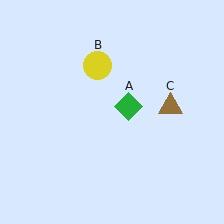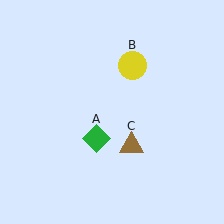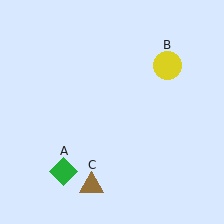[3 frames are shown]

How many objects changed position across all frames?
3 objects changed position: green diamond (object A), yellow circle (object B), brown triangle (object C).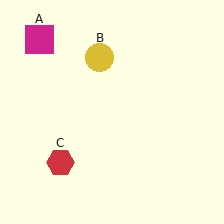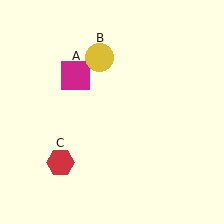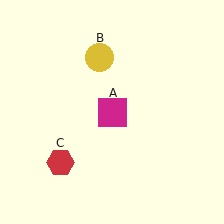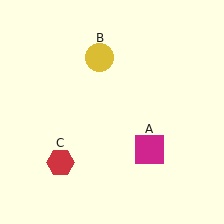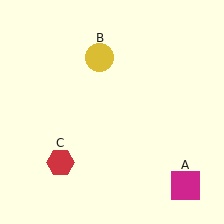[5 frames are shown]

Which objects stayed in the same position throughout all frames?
Yellow circle (object B) and red hexagon (object C) remained stationary.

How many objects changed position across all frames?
1 object changed position: magenta square (object A).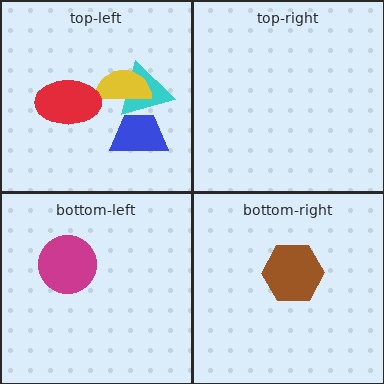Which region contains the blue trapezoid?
The top-left region.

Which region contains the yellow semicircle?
The top-left region.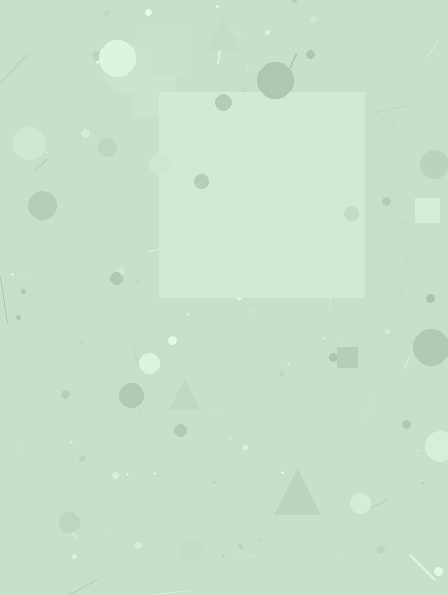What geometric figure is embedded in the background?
A square is embedded in the background.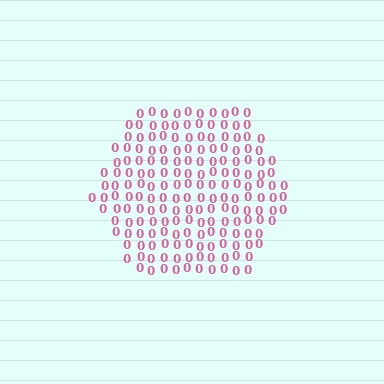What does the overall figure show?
The overall figure shows a hexagon.